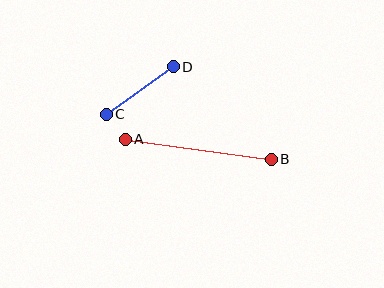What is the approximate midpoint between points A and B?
The midpoint is at approximately (198, 149) pixels.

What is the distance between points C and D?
The distance is approximately 82 pixels.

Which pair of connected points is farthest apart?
Points A and B are farthest apart.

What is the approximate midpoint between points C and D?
The midpoint is at approximately (140, 90) pixels.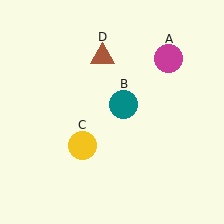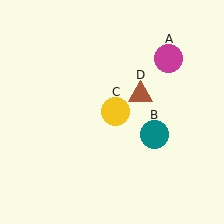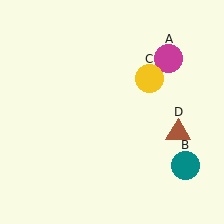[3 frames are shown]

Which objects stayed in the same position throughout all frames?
Magenta circle (object A) remained stationary.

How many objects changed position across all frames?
3 objects changed position: teal circle (object B), yellow circle (object C), brown triangle (object D).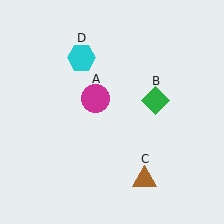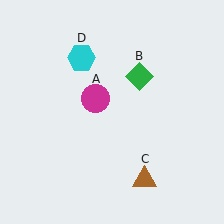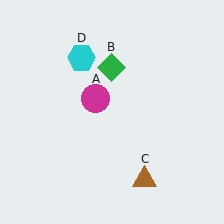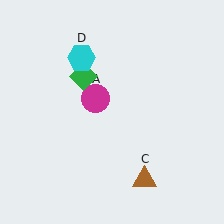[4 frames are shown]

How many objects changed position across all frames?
1 object changed position: green diamond (object B).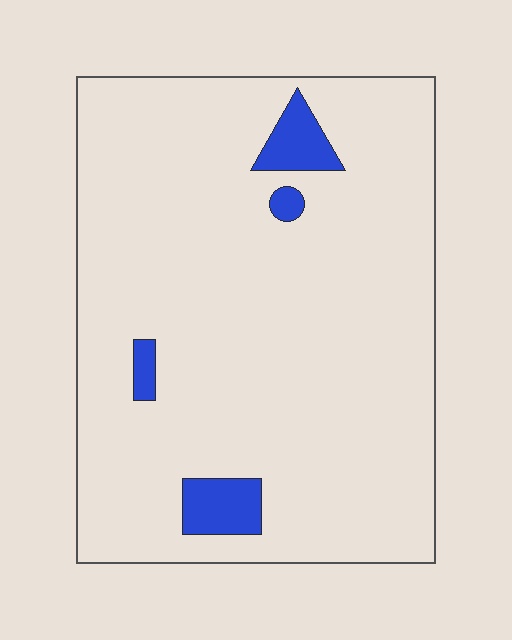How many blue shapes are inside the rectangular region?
4.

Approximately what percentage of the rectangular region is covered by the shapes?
Approximately 5%.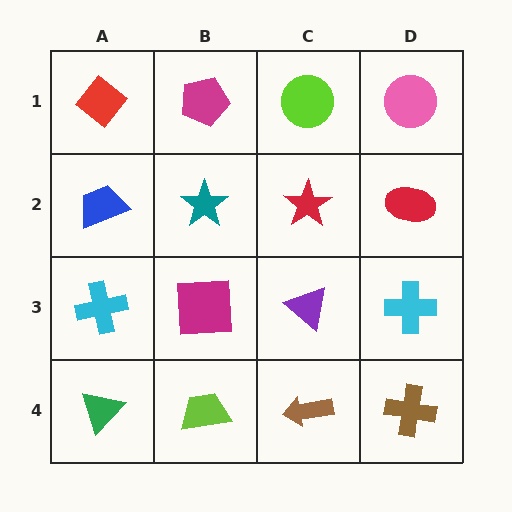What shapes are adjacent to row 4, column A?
A cyan cross (row 3, column A), a lime trapezoid (row 4, column B).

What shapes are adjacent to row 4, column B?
A magenta square (row 3, column B), a green triangle (row 4, column A), a brown arrow (row 4, column C).